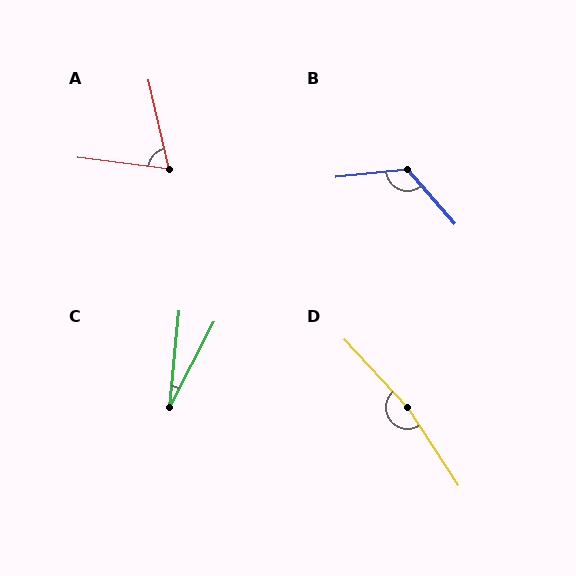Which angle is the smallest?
C, at approximately 22 degrees.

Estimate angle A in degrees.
Approximately 69 degrees.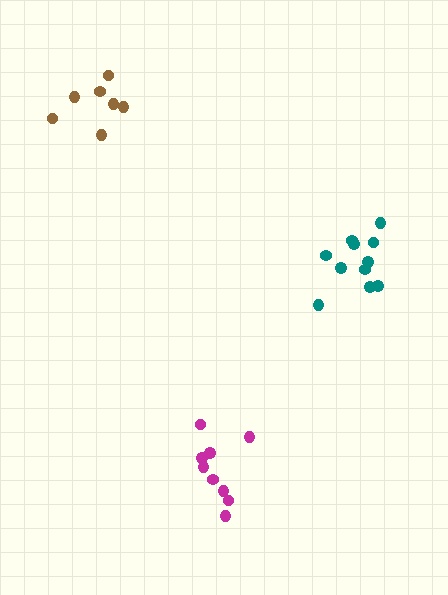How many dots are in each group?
Group 1: 11 dots, Group 2: 7 dots, Group 3: 9 dots (27 total).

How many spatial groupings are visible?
There are 3 spatial groupings.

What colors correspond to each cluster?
The clusters are colored: teal, brown, magenta.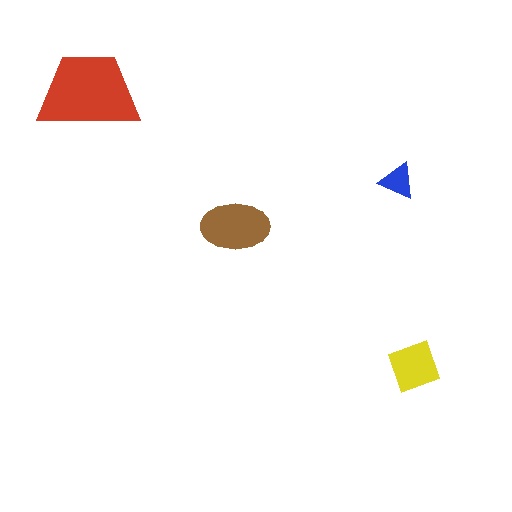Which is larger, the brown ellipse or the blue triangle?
The brown ellipse.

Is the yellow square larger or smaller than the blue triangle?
Larger.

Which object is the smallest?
The blue triangle.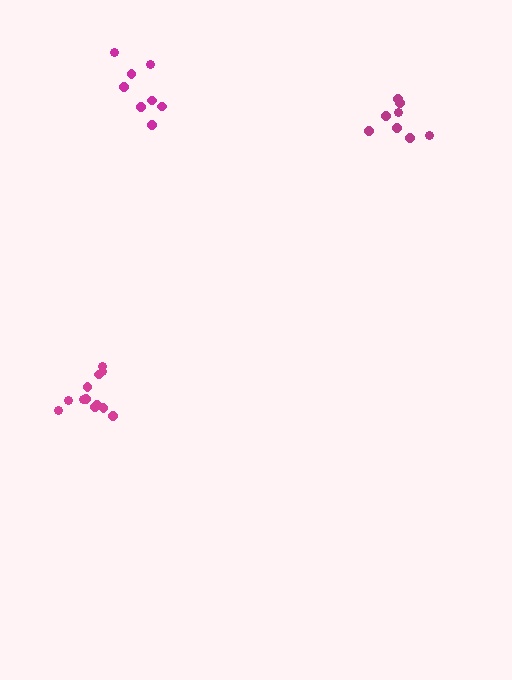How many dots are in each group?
Group 1: 8 dots, Group 2: 8 dots, Group 3: 12 dots (28 total).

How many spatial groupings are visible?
There are 3 spatial groupings.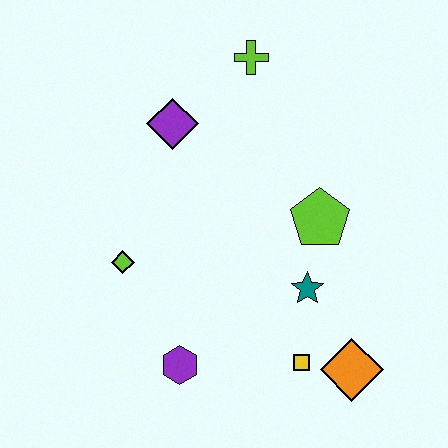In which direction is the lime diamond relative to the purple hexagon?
The lime diamond is above the purple hexagon.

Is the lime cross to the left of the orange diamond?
Yes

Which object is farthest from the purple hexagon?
The lime cross is farthest from the purple hexagon.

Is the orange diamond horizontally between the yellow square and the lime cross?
No